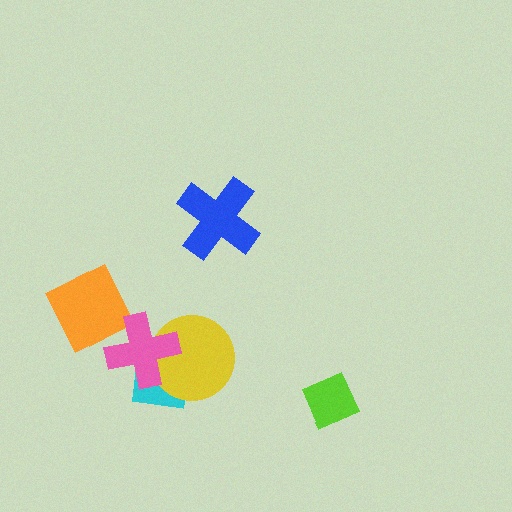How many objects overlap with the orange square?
0 objects overlap with the orange square.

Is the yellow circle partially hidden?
Yes, it is partially covered by another shape.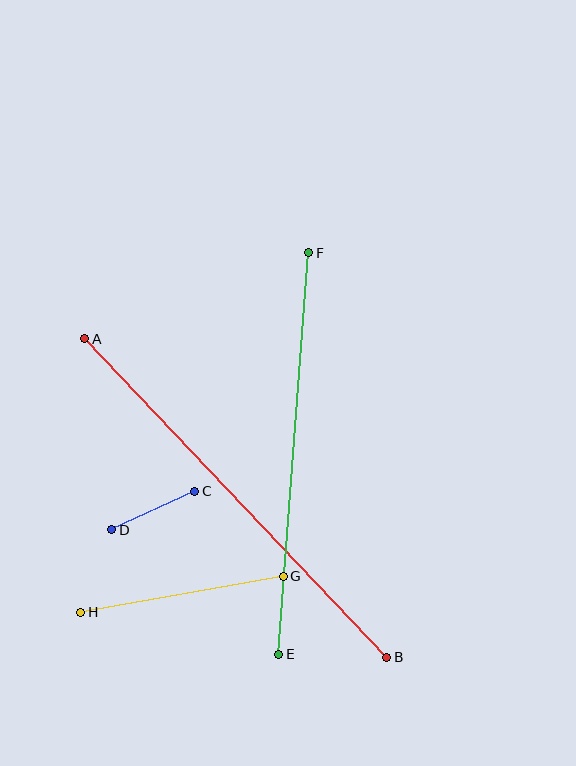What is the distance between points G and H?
The distance is approximately 206 pixels.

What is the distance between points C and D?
The distance is approximately 91 pixels.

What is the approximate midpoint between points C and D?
The midpoint is at approximately (153, 510) pixels.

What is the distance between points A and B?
The distance is approximately 439 pixels.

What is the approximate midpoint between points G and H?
The midpoint is at approximately (182, 594) pixels.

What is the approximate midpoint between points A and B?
The midpoint is at approximately (236, 498) pixels.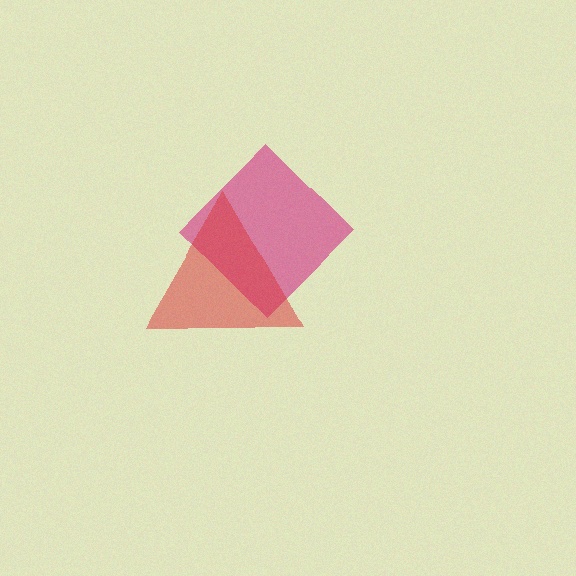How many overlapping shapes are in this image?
There are 2 overlapping shapes in the image.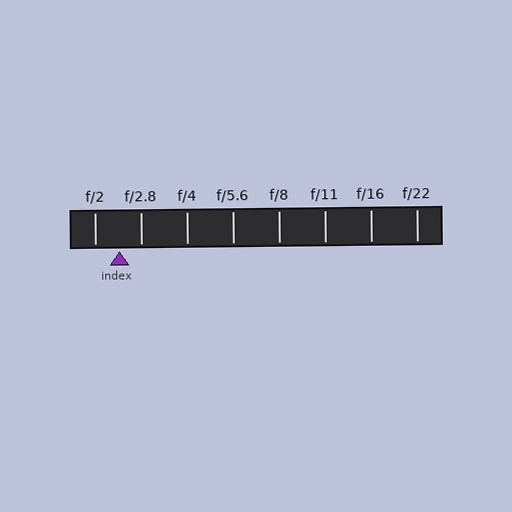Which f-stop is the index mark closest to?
The index mark is closest to f/2.8.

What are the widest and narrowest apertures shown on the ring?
The widest aperture shown is f/2 and the narrowest is f/22.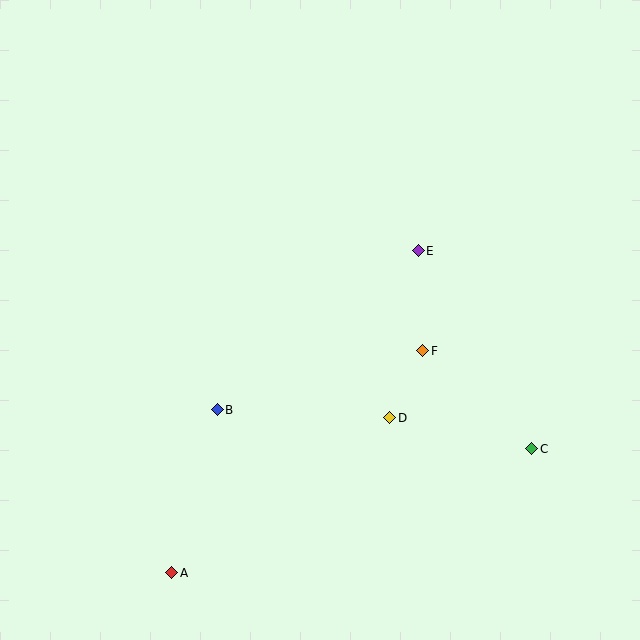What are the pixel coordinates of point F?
Point F is at (423, 351).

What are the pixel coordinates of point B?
Point B is at (217, 410).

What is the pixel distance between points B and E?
The distance between B and E is 256 pixels.